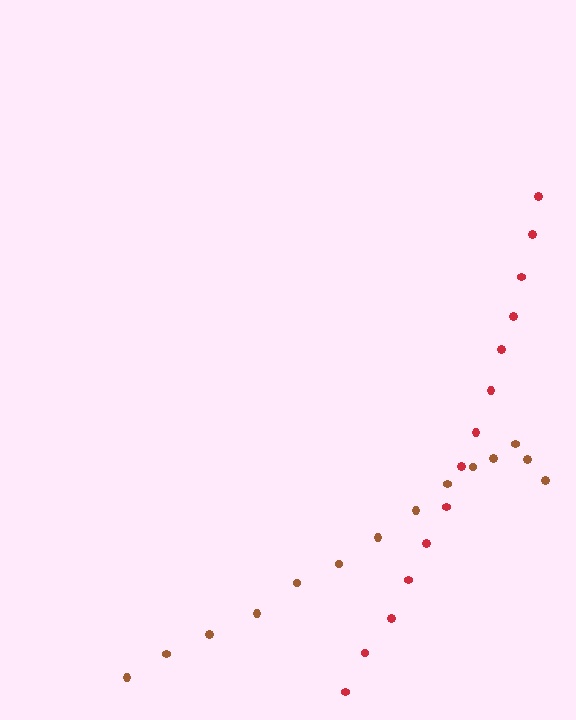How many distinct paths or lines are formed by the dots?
There are 2 distinct paths.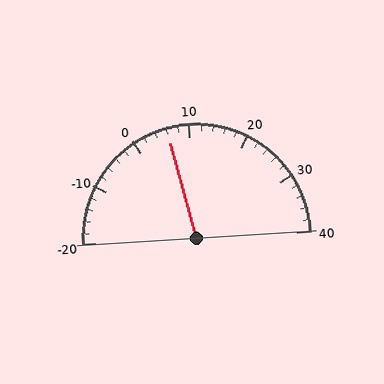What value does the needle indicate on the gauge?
The needle indicates approximately 6.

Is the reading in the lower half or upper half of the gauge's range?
The reading is in the lower half of the range (-20 to 40).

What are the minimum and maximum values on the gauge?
The gauge ranges from -20 to 40.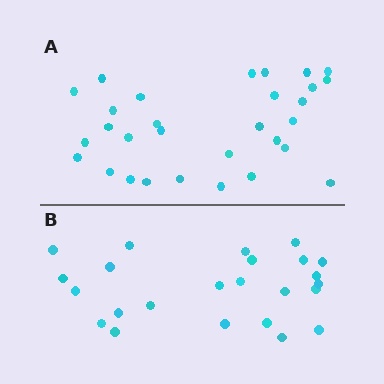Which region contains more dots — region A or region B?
Region A (the top region) has more dots.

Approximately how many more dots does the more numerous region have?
Region A has about 6 more dots than region B.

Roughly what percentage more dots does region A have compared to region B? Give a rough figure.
About 25% more.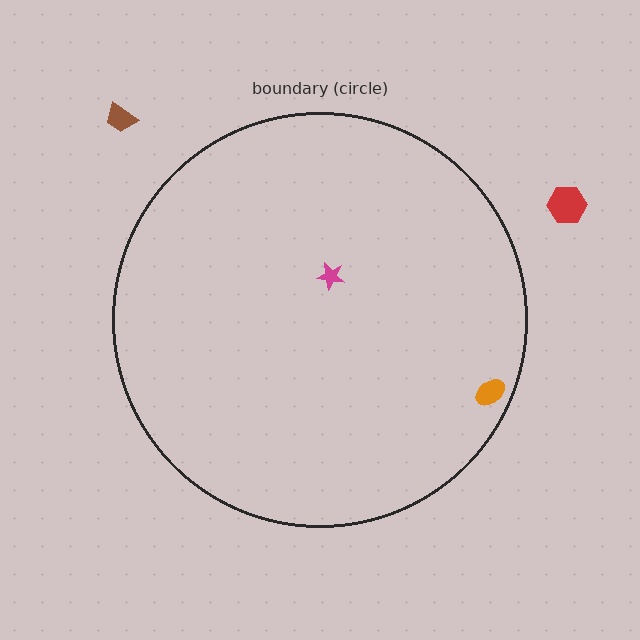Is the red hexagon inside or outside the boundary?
Outside.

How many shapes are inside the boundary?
2 inside, 2 outside.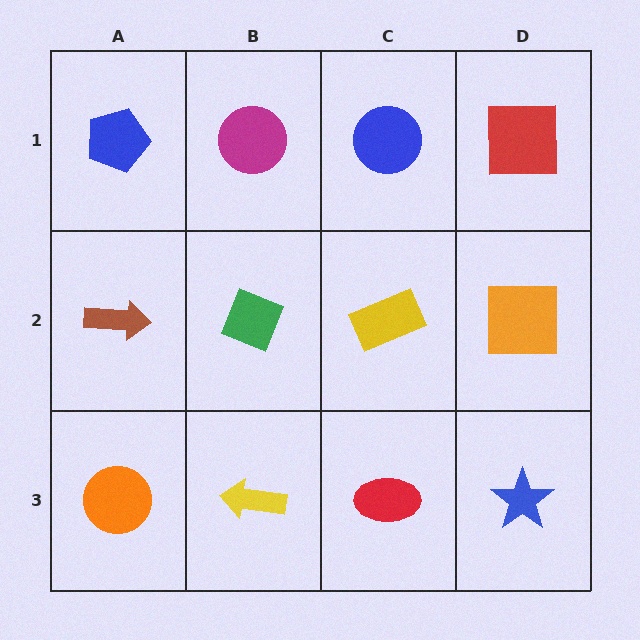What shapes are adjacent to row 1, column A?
A brown arrow (row 2, column A), a magenta circle (row 1, column B).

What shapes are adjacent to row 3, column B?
A green diamond (row 2, column B), an orange circle (row 3, column A), a red ellipse (row 3, column C).